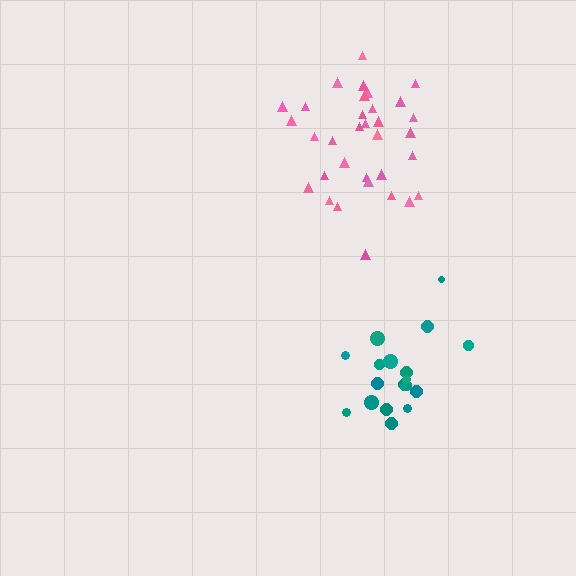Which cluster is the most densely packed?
Teal.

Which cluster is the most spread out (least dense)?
Pink.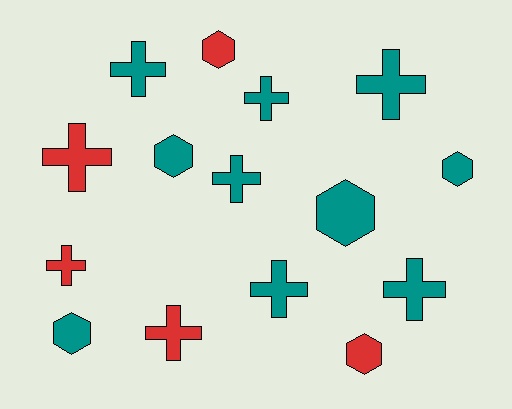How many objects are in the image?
There are 15 objects.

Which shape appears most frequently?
Cross, with 9 objects.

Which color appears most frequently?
Teal, with 10 objects.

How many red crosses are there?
There are 3 red crosses.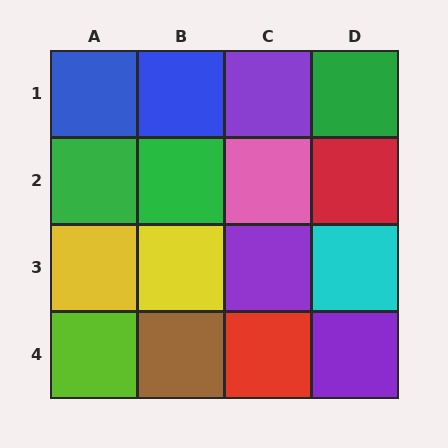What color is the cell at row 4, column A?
Lime.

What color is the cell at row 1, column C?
Purple.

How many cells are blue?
2 cells are blue.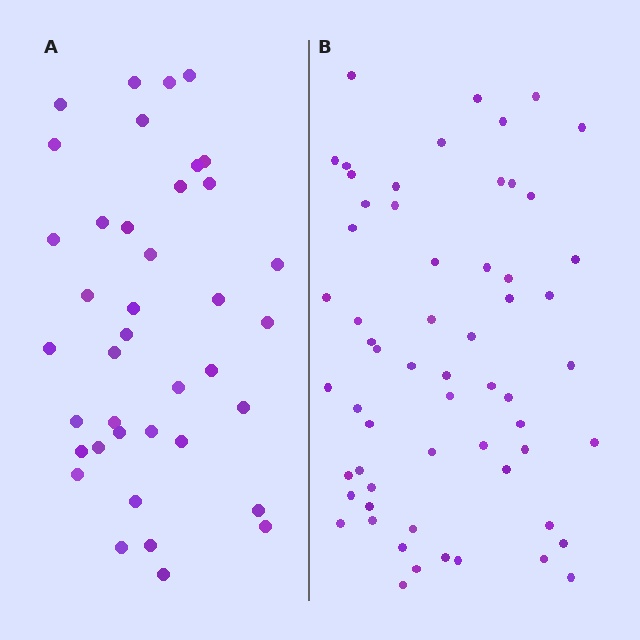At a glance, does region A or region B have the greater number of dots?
Region B (the right region) has more dots.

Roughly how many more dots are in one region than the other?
Region B has approximately 20 more dots than region A.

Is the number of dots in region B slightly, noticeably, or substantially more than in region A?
Region B has substantially more. The ratio is roughly 1.5 to 1.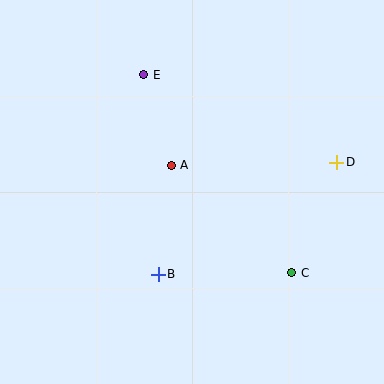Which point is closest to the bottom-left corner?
Point B is closest to the bottom-left corner.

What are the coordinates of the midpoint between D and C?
The midpoint between D and C is at (314, 218).